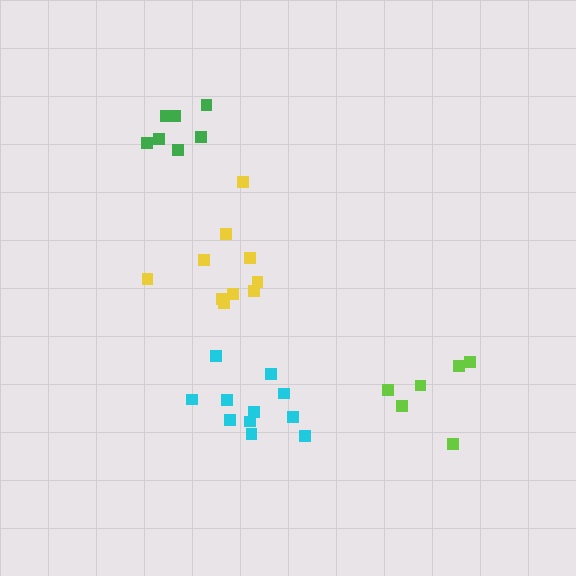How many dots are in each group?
Group 1: 10 dots, Group 2: 7 dots, Group 3: 11 dots, Group 4: 6 dots (34 total).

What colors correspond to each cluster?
The clusters are colored: yellow, green, cyan, lime.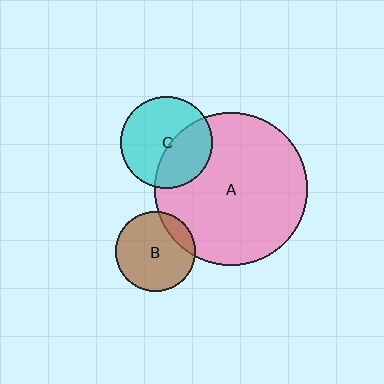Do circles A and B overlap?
Yes.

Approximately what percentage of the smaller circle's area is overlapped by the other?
Approximately 15%.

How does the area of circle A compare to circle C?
Approximately 2.8 times.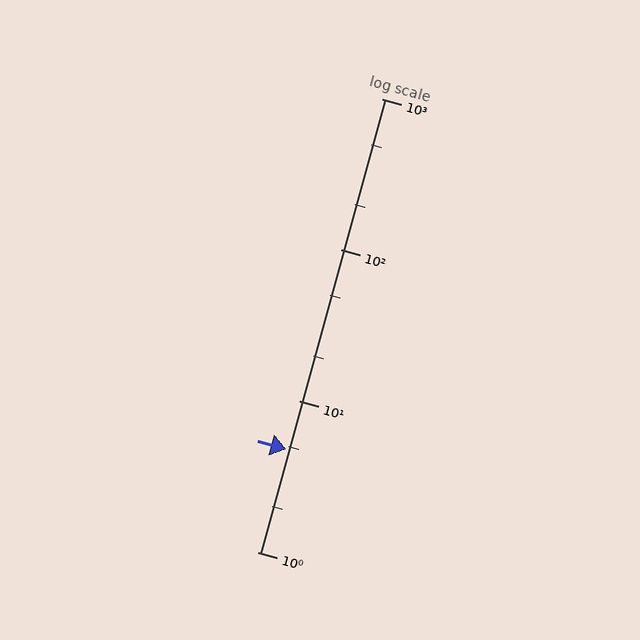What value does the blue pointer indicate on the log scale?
The pointer indicates approximately 4.8.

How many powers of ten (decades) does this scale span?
The scale spans 3 decades, from 1 to 1000.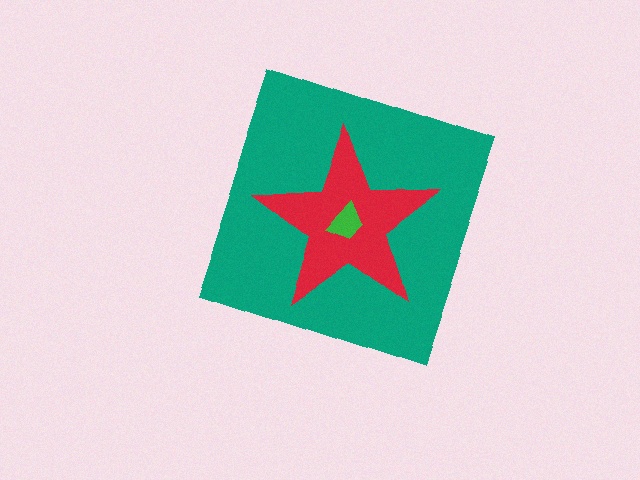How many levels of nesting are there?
3.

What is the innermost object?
The green trapezoid.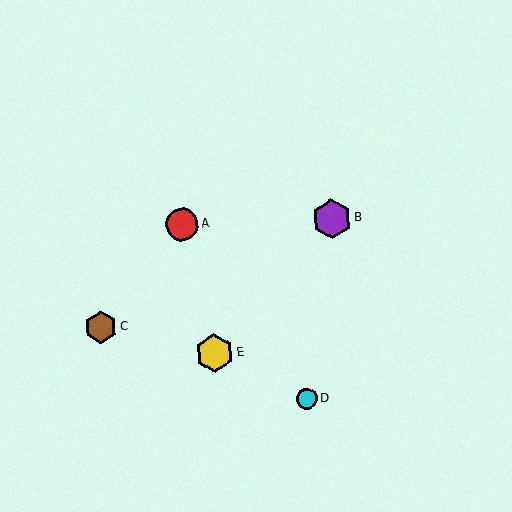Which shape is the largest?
The purple hexagon (labeled B) is the largest.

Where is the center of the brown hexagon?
The center of the brown hexagon is at (101, 327).